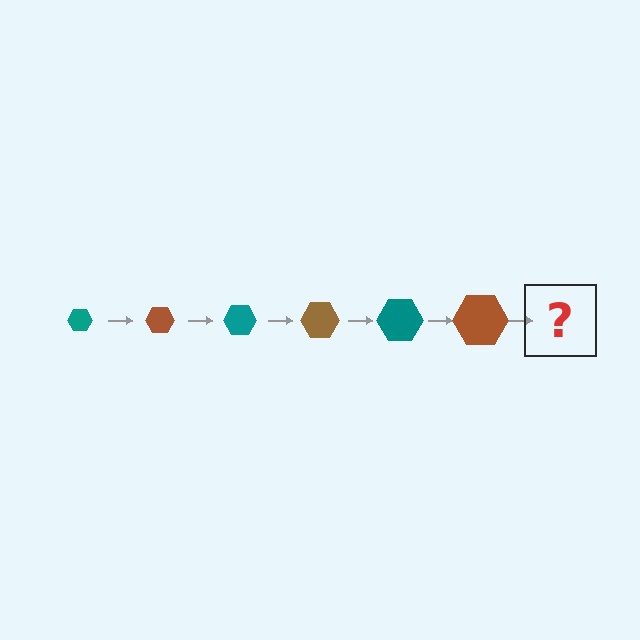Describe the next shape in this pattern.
It should be a teal hexagon, larger than the previous one.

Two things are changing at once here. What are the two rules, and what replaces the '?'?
The two rules are that the hexagon grows larger each step and the color cycles through teal and brown. The '?' should be a teal hexagon, larger than the previous one.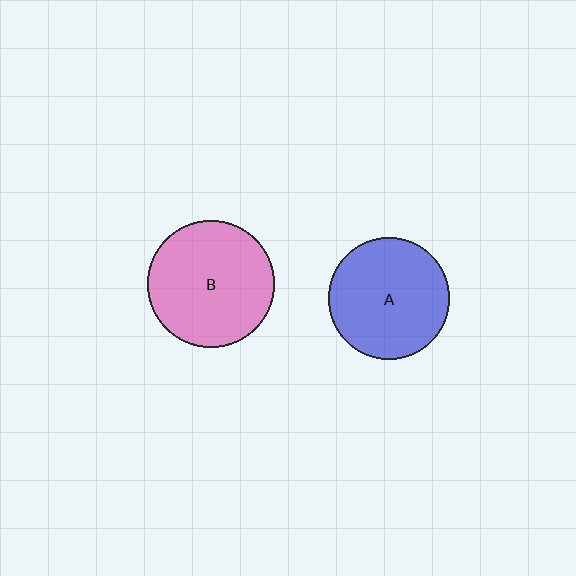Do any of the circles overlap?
No, none of the circles overlap.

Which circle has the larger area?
Circle B (pink).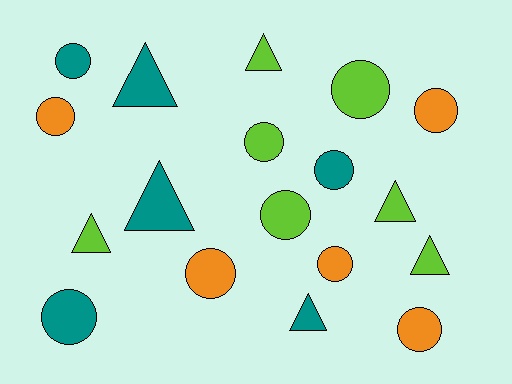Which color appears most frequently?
Lime, with 7 objects.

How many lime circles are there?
There are 3 lime circles.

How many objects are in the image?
There are 18 objects.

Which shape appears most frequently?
Circle, with 11 objects.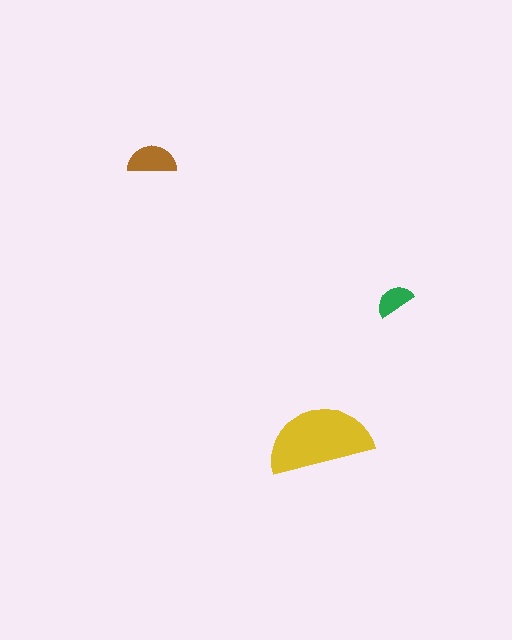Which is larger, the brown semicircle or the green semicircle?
The brown one.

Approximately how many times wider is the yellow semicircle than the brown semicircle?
About 2 times wider.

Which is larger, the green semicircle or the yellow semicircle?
The yellow one.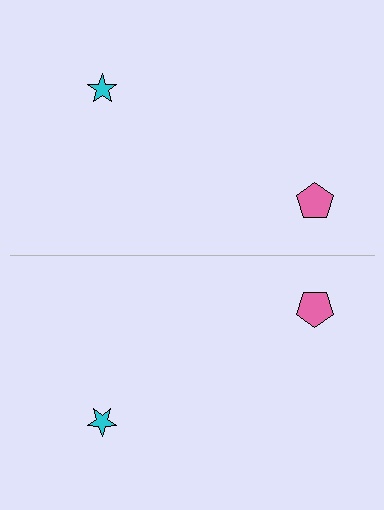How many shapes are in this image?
There are 4 shapes in this image.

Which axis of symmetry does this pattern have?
The pattern has a horizontal axis of symmetry running through the center of the image.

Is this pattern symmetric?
Yes, this pattern has bilateral (reflection) symmetry.